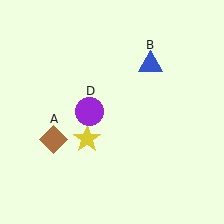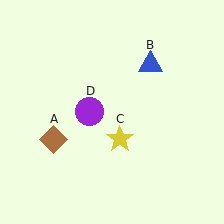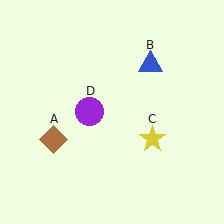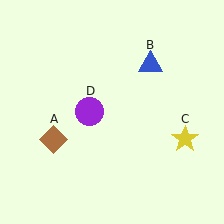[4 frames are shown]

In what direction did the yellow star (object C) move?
The yellow star (object C) moved right.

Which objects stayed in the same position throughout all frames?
Brown diamond (object A) and blue triangle (object B) and purple circle (object D) remained stationary.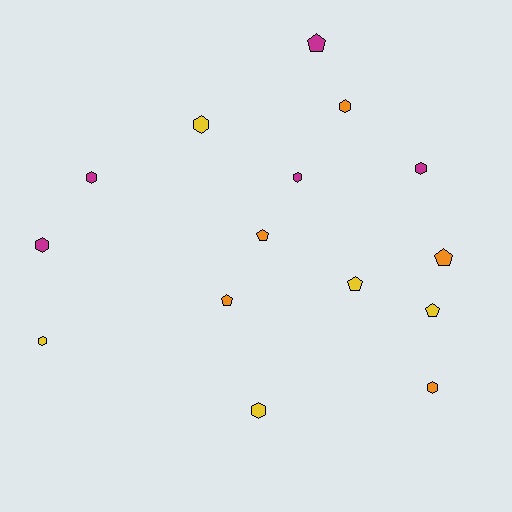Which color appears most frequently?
Orange, with 5 objects.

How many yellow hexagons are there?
There are 3 yellow hexagons.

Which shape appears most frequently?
Hexagon, with 9 objects.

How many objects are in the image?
There are 15 objects.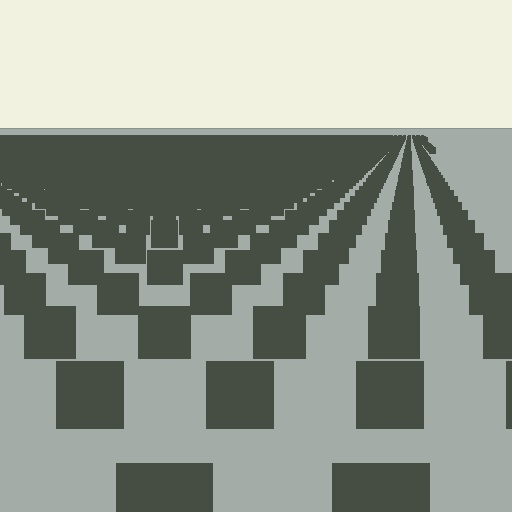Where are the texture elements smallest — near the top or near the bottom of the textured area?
Near the top.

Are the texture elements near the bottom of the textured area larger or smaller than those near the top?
Larger. Near the bottom, elements are closer to the viewer and appear at a bigger on-screen size.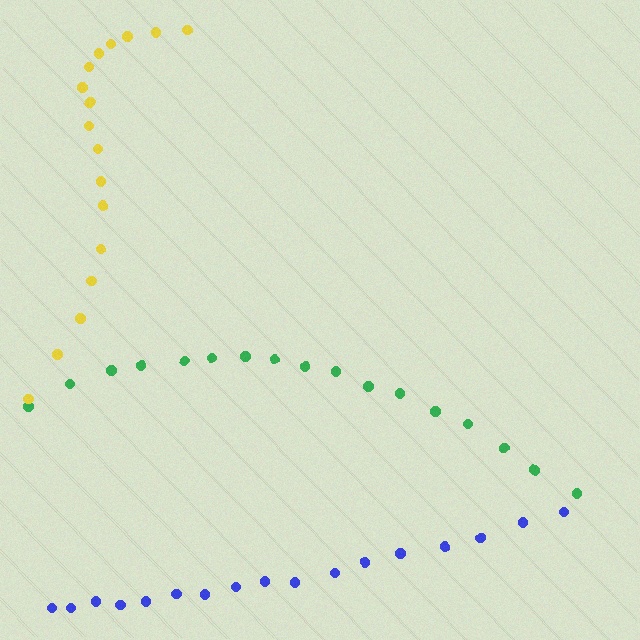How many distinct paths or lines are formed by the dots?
There are 3 distinct paths.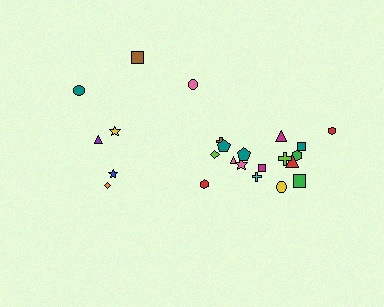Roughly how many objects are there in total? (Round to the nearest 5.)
Roughly 25 objects in total.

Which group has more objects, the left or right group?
The right group.